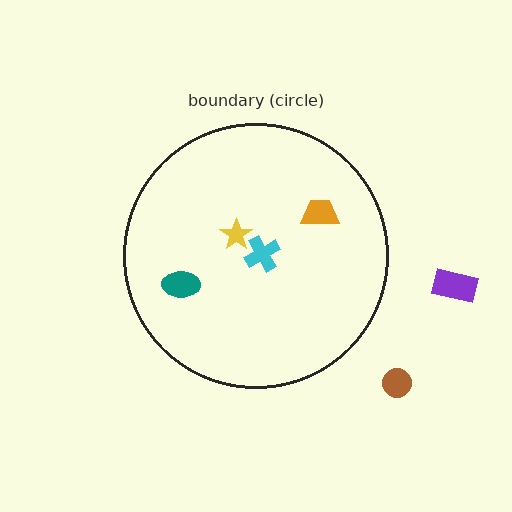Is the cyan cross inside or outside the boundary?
Inside.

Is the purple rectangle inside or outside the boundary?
Outside.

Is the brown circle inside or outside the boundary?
Outside.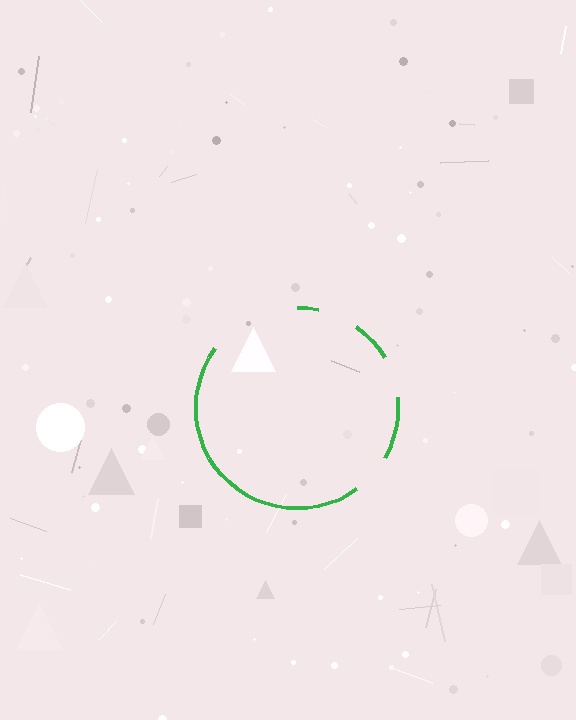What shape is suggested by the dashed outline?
The dashed outline suggests a circle.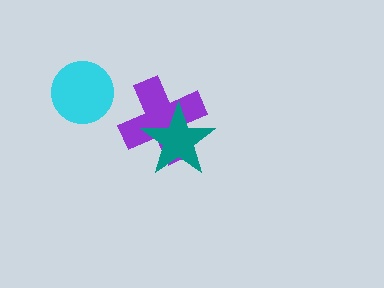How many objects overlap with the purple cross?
1 object overlaps with the purple cross.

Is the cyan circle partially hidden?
No, no other shape covers it.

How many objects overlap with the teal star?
1 object overlaps with the teal star.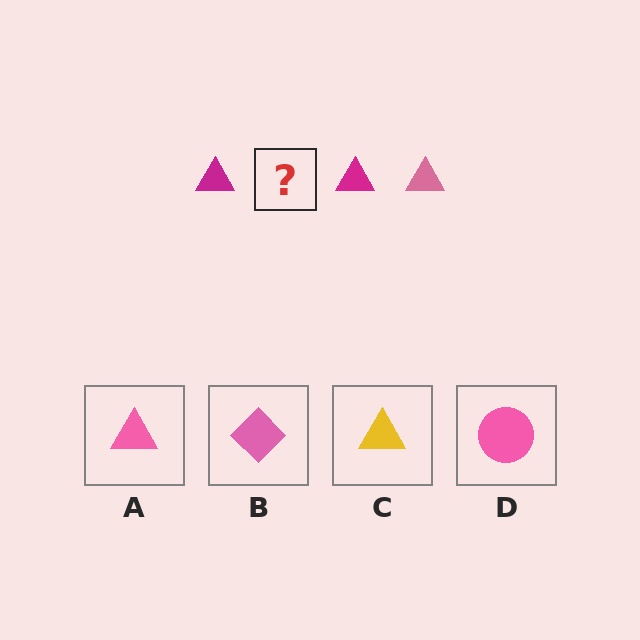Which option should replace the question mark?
Option A.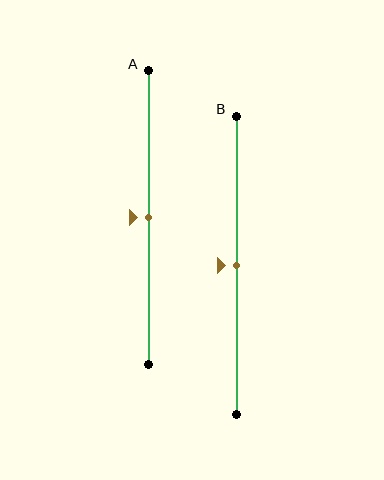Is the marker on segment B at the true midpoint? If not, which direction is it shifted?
Yes, the marker on segment B is at the true midpoint.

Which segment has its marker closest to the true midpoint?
Segment A has its marker closest to the true midpoint.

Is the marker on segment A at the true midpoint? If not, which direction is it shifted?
Yes, the marker on segment A is at the true midpoint.